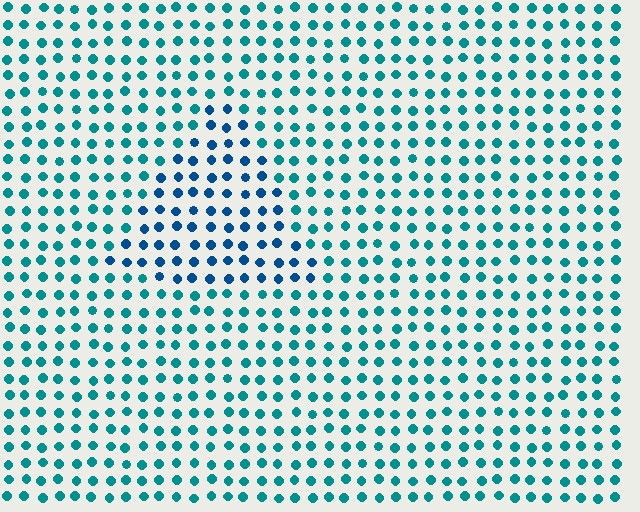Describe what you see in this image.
The image is filled with small teal elements in a uniform arrangement. A triangle-shaped region is visible where the elements are tinted to a slightly different hue, forming a subtle color boundary.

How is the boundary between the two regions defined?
The boundary is defined purely by a slight shift in hue (about 29 degrees). Spacing, size, and orientation are identical on both sides.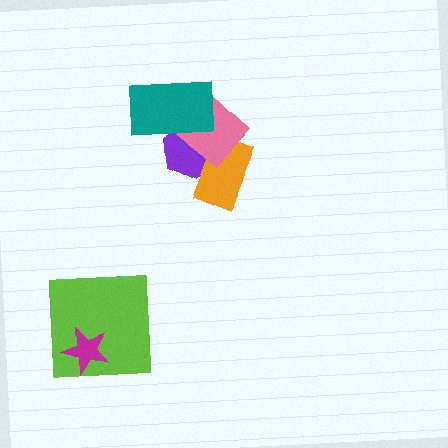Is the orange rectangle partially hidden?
Yes, it is partially covered by another shape.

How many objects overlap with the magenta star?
1 object overlaps with the magenta star.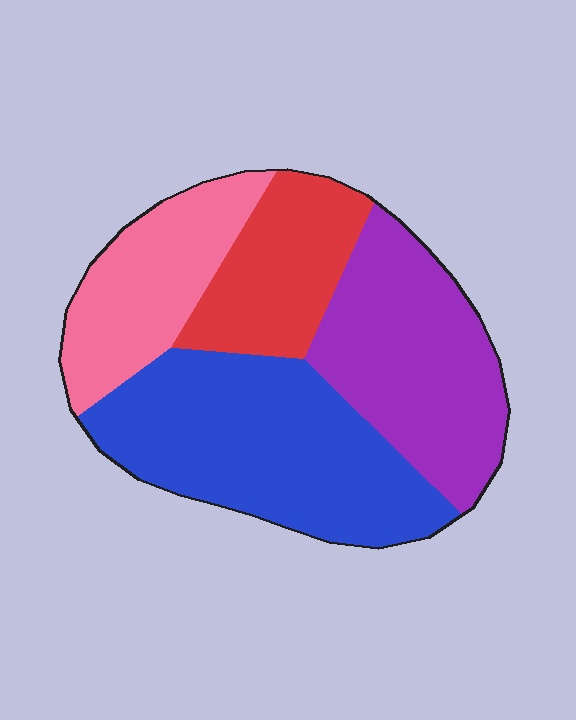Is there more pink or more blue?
Blue.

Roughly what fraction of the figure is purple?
Purple takes up about one quarter (1/4) of the figure.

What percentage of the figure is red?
Red takes up between a sixth and a third of the figure.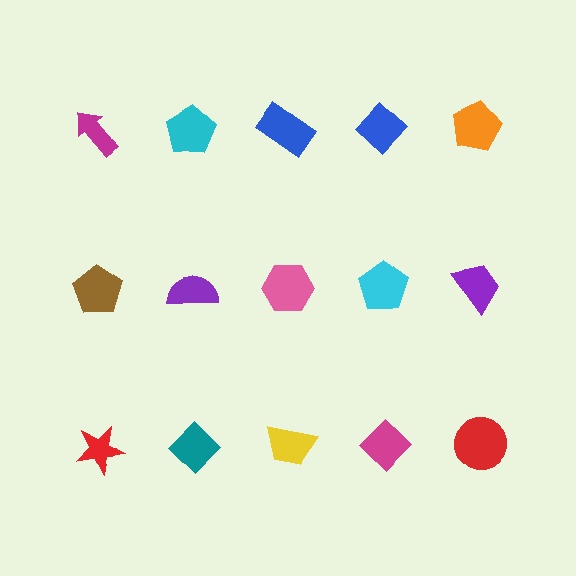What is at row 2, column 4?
A cyan pentagon.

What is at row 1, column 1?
A magenta arrow.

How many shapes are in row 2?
5 shapes.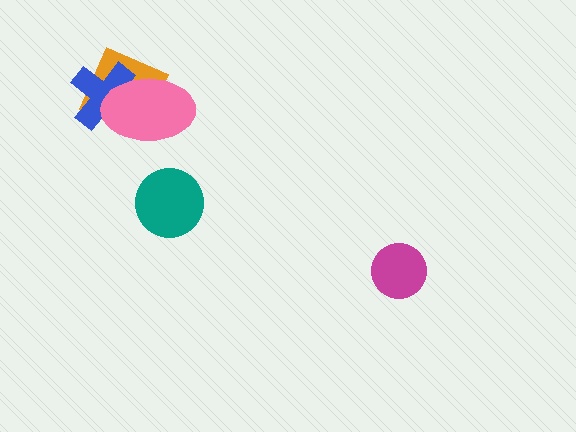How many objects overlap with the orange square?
2 objects overlap with the orange square.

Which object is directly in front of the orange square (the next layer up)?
The blue cross is directly in front of the orange square.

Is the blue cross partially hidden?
Yes, it is partially covered by another shape.